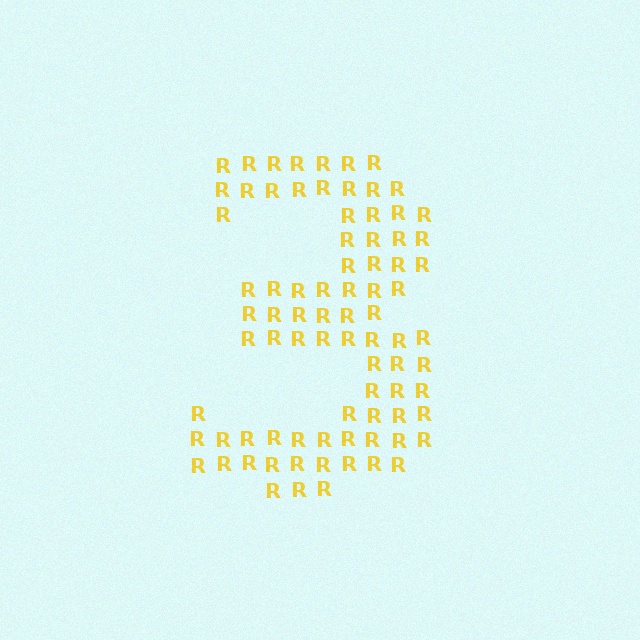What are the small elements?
The small elements are letter R's.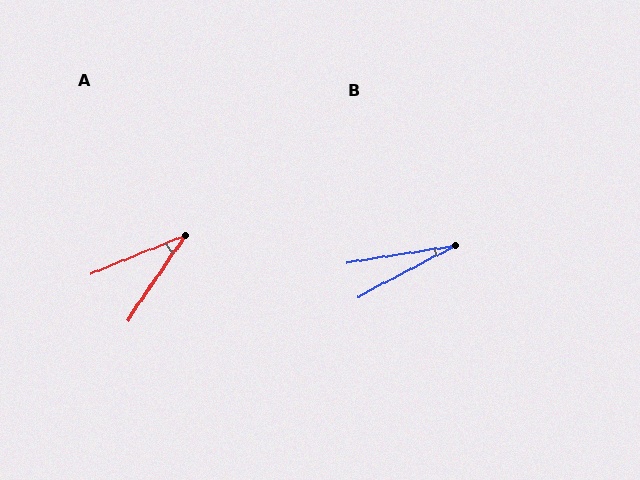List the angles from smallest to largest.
B (19°), A (34°).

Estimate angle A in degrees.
Approximately 34 degrees.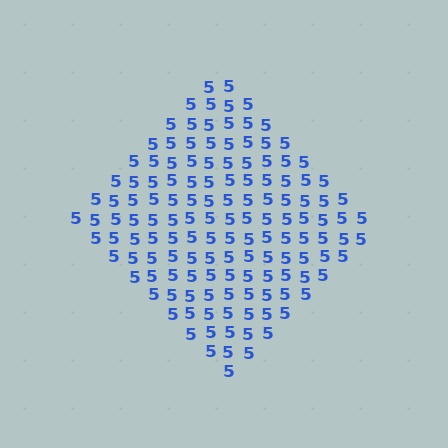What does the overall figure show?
The overall figure shows a diamond.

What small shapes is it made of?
It is made of small digit 5's.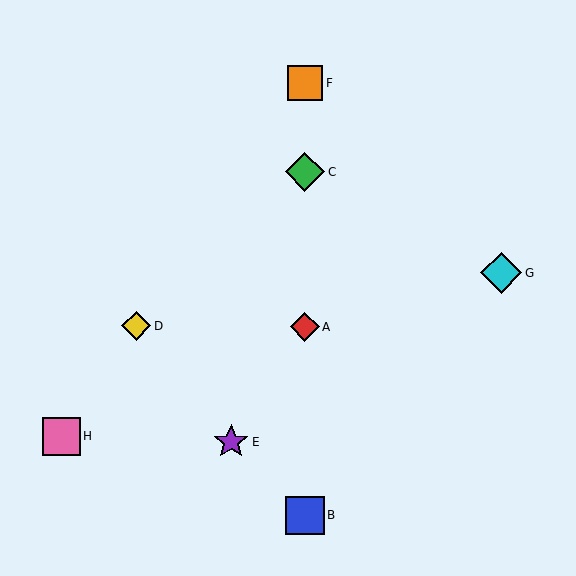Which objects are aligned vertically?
Objects A, B, C, F are aligned vertically.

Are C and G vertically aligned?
No, C is at x≈305 and G is at x≈501.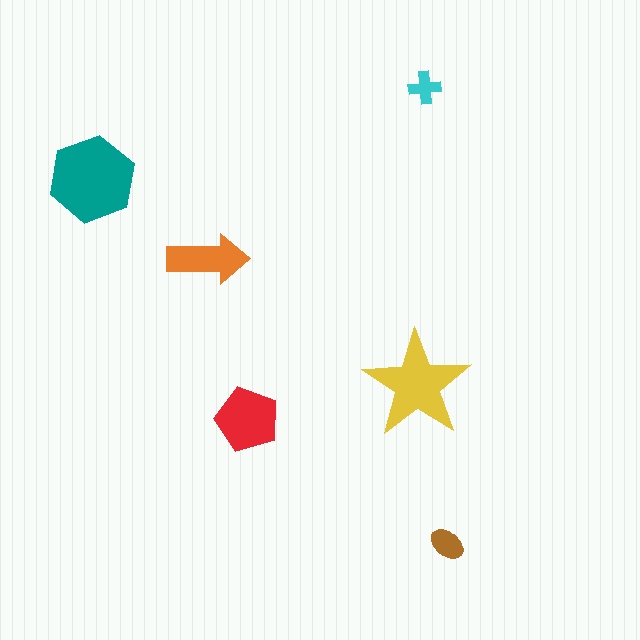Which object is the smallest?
The cyan cross.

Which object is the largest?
The teal hexagon.